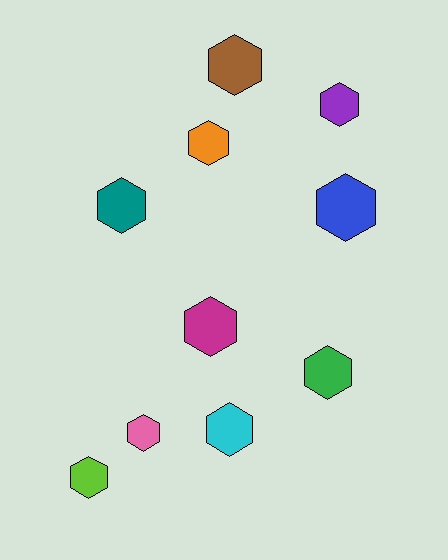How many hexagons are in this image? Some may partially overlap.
There are 10 hexagons.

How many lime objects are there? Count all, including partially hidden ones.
There is 1 lime object.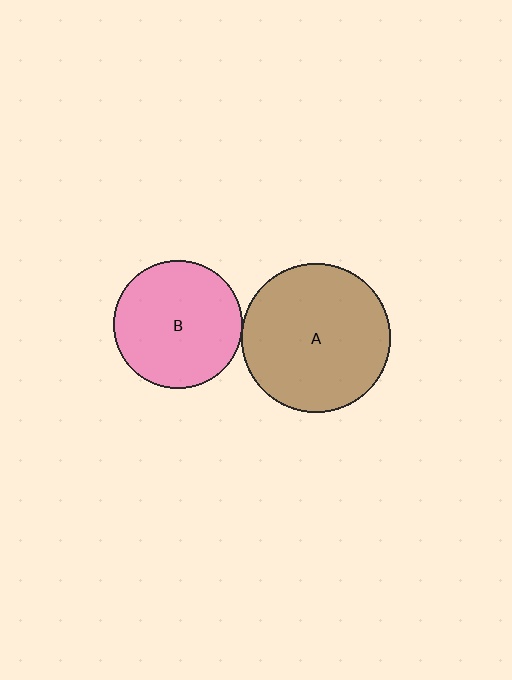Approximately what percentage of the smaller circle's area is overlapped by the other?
Approximately 5%.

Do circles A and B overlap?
Yes.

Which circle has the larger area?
Circle A (brown).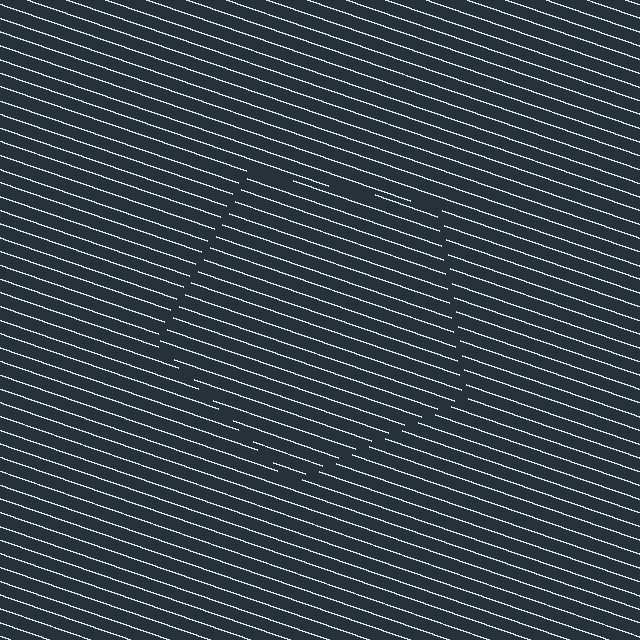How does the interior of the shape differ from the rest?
The interior of the shape contains the same grating, shifted by half a period — the contour is defined by the phase discontinuity where line-ends from the inner and outer gratings abut.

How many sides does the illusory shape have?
5 sides — the line-ends trace a pentagon.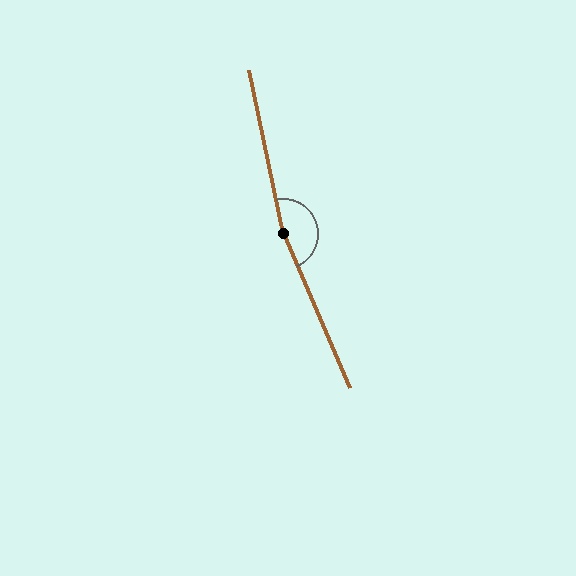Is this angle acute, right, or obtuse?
It is obtuse.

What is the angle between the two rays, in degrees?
Approximately 168 degrees.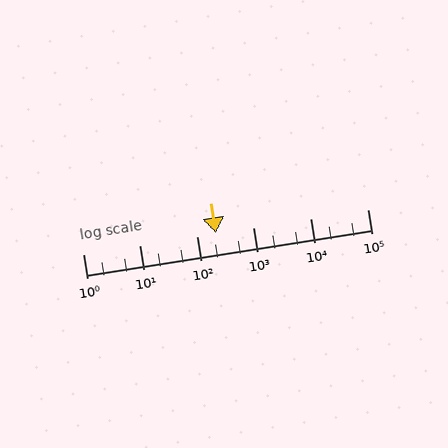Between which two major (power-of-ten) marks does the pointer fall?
The pointer is between 100 and 1000.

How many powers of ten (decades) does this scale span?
The scale spans 5 decades, from 1 to 100000.